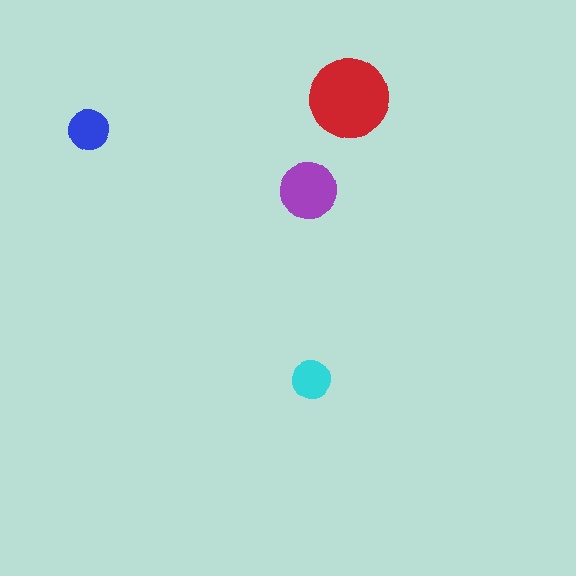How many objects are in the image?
There are 4 objects in the image.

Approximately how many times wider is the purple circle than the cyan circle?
About 1.5 times wider.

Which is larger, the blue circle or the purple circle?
The purple one.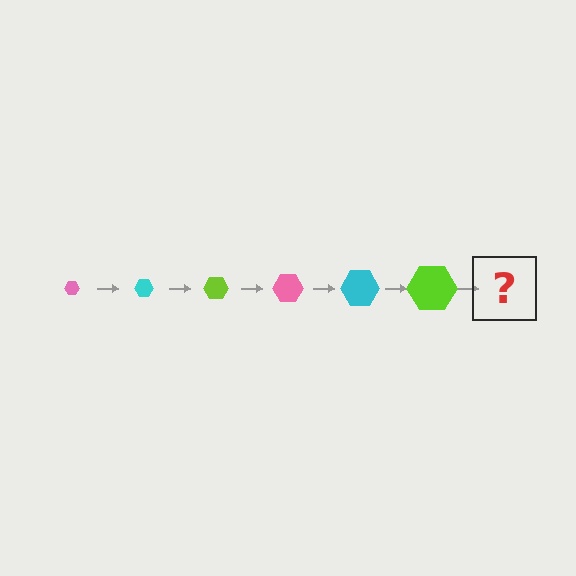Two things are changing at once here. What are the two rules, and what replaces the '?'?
The two rules are that the hexagon grows larger each step and the color cycles through pink, cyan, and lime. The '?' should be a pink hexagon, larger than the previous one.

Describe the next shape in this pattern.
It should be a pink hexagon, larger than the previous one.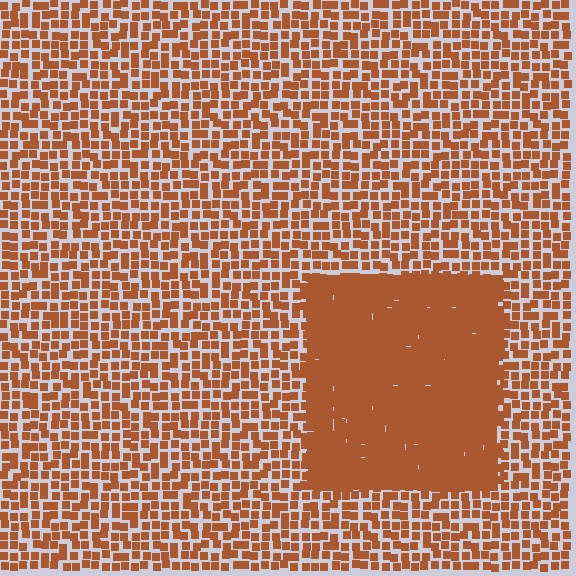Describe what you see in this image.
The image contains small brown elements arranged at two different densities. A rectangle-shaped region is visible where the elements are more densely packed than the surrounding area.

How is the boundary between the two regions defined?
The boundary is defined by a change in element density (approximately 2.3x ratio). All elements are the same color, size, and shape.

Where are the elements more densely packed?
The elements are more densely packed inside the rectangle boundary.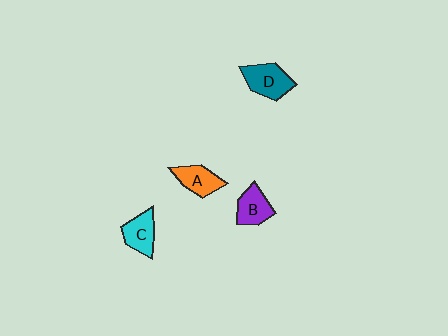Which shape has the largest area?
Shape D (teal).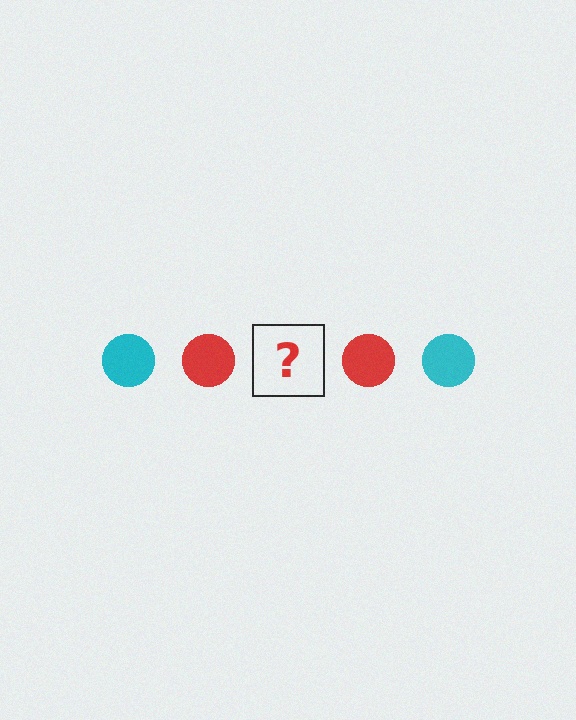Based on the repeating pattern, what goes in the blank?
The blank should be a cyan circle.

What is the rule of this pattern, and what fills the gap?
The rule is that the pattern cycles through cyan, red circles. The gap should be filled with a cyan circle.